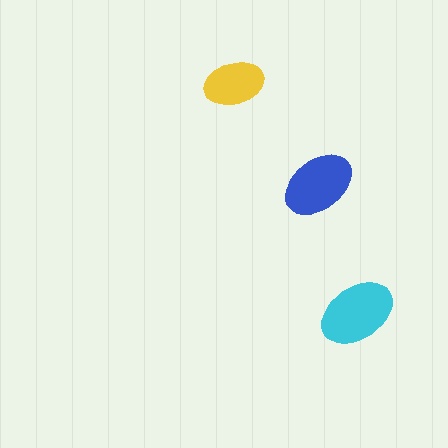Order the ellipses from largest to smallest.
the cyan one, the blue one, the yellow one.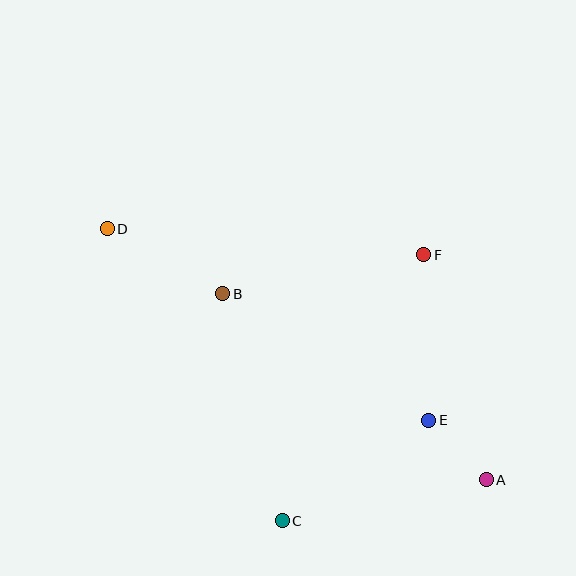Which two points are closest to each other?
Points A and E are closest to each other.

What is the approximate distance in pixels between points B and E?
The distance between B and E is approximately 242 pixels.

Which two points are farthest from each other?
Points A and D are farthest from each other.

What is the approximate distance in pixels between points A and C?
The distance between A and C is approximately 208 pixels.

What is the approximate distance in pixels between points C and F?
The distance between C and F is approximately 301 pixels.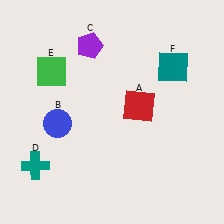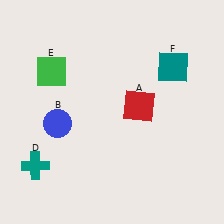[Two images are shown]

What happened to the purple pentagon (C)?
The purple pentagon (C) was removed in Image 2. It was in the top-left area of Image 1.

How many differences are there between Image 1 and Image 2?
There is 1 difference between the two images.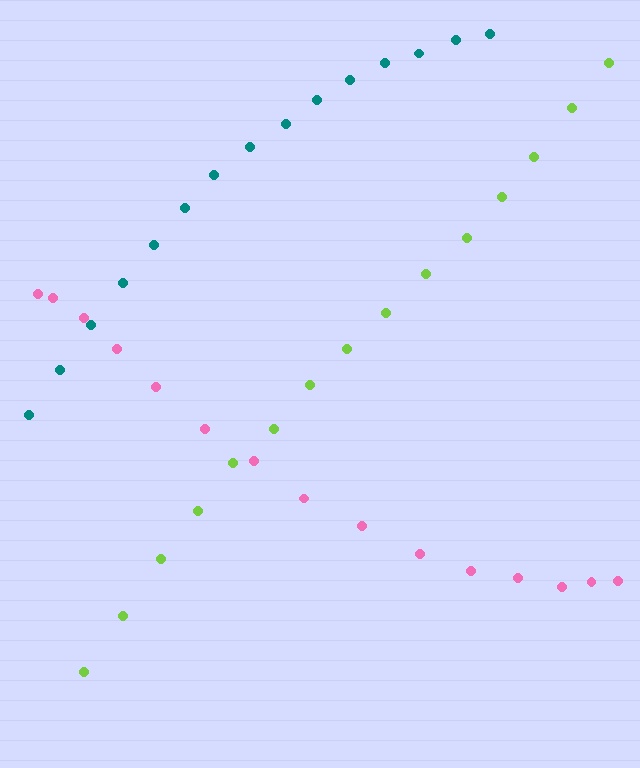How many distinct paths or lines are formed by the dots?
There are 3 distinct paths.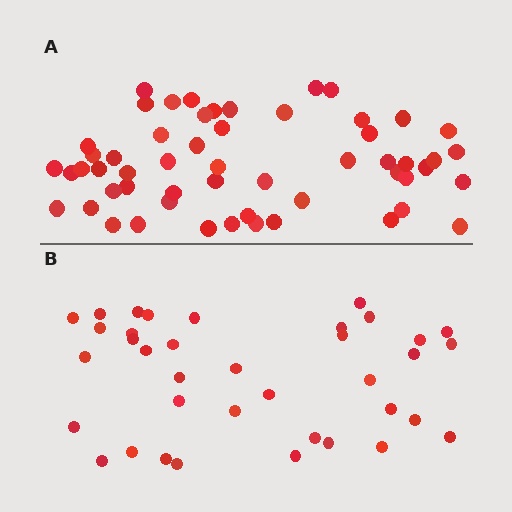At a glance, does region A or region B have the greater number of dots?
Region A (the top region) has more dots.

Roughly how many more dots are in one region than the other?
Region A has approximately 20 more dots than region B.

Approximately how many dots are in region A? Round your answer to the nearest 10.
About 60 dots. (The exact count is 55, which rounds to 60.)